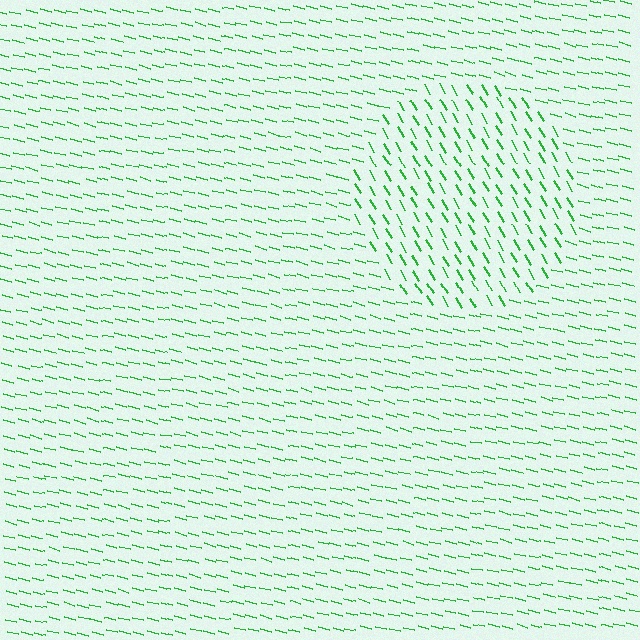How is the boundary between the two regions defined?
The boundary is defined purely by a change in line orientation (approximately 45 degrees difference). All lines are the same color and thickness.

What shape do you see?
I see a circle.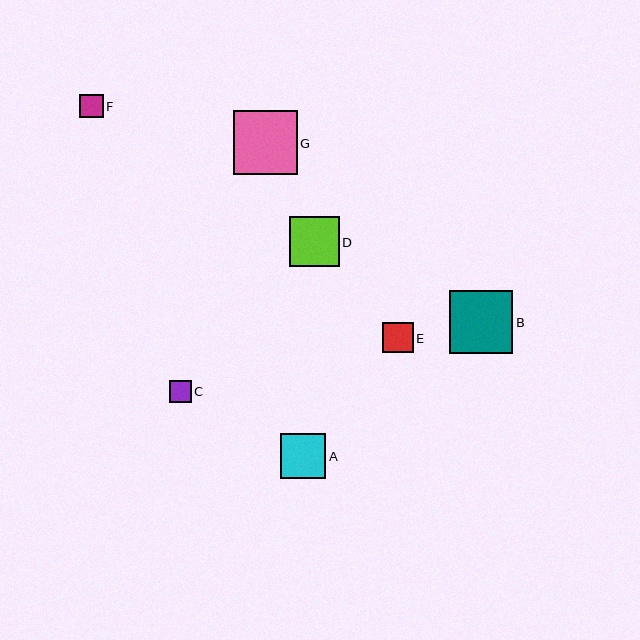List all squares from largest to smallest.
From largest to smallest: G, B, D, A, E, F, C.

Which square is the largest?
Square G is the largest with a size of approximately 64 pixels.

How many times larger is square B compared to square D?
Square B is approximately 1.3 times the size of square D.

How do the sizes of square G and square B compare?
Square G and square B are approximately the same size.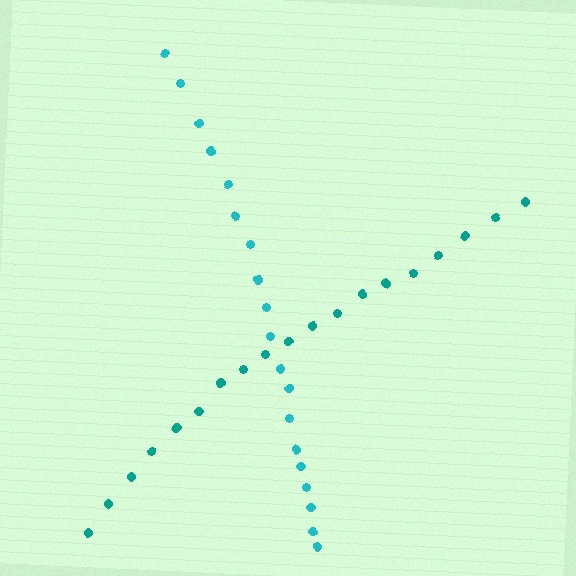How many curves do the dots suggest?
There are 2 distinct paths.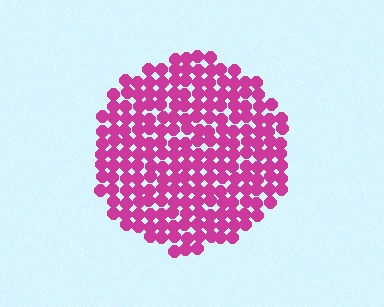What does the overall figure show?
The overall figure shows a circle.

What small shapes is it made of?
It is made of small circles.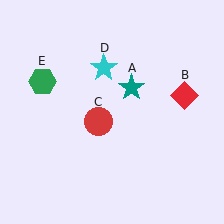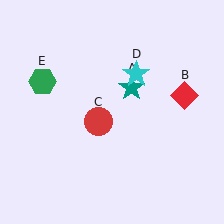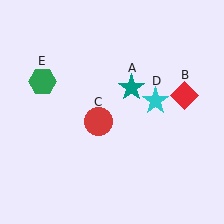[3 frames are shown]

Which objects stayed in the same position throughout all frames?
Teal star (object A) and red diamond (object B) and red circle (object C) and green hexagon (object E) remained stationary.